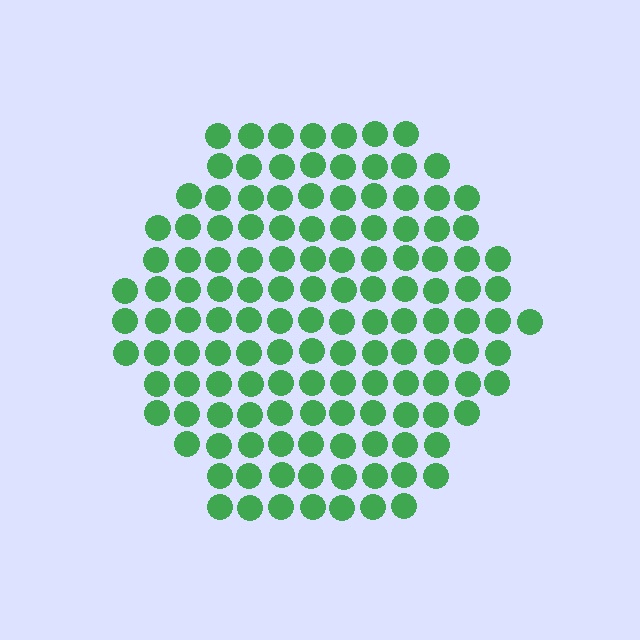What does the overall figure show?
The overall figure shows a hexagon.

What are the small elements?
The small elements are circles.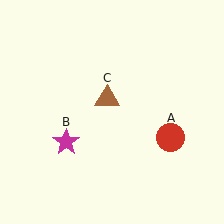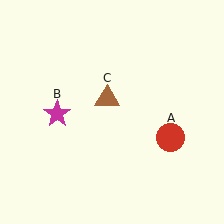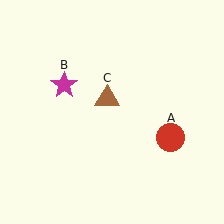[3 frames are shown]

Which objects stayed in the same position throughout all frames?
Red circle (object A) and brown triangle (object C) remained stationary.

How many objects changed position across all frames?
1 object changed position: magenta star (object B).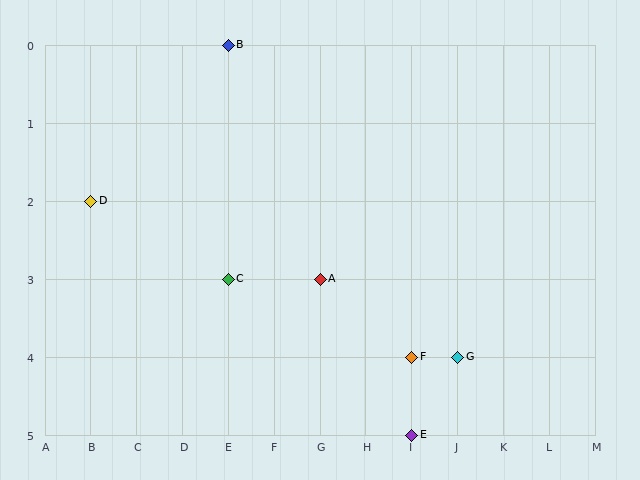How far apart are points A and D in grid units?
Points A and D are 5 columns and 1 row apart (about 5.1 grid units diagonally).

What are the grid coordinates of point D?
Point D is at grid coordinates (B, 2).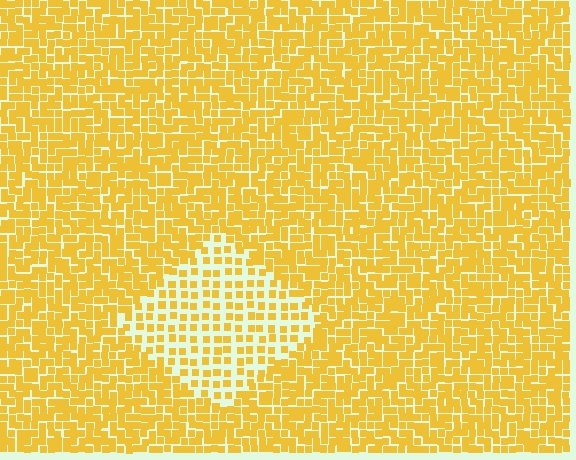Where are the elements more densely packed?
The elements are more densely packed outside the diamond boundary.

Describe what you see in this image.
The image contains small yellow elements arranged at two different densities. A diamond-shaped region is visible where the elements are less densely packed than the surrounding area.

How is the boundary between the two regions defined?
The boundary is defined by a change in element density (approximately 2.0x ratio). All elements are the same color, size, and shape.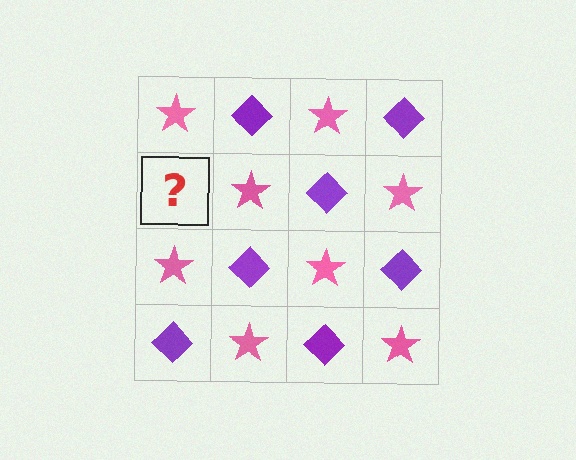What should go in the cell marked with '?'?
The missing cell should contain a purple diamond.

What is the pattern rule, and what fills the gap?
The rule is that it alternates pink star and purple diamond in a checkerboard pattern. The gap should be filled with a purple diamond.